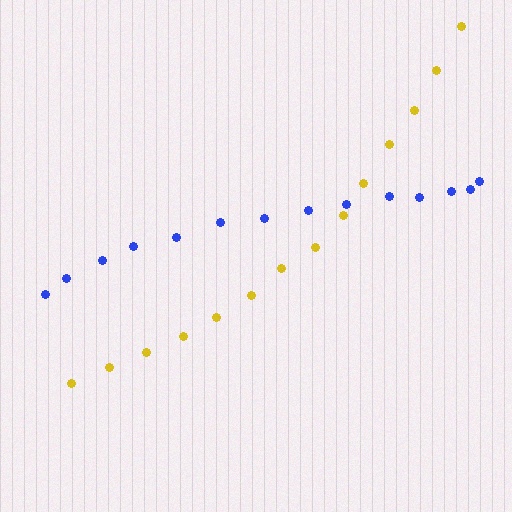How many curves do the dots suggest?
There are 2 distinct paths.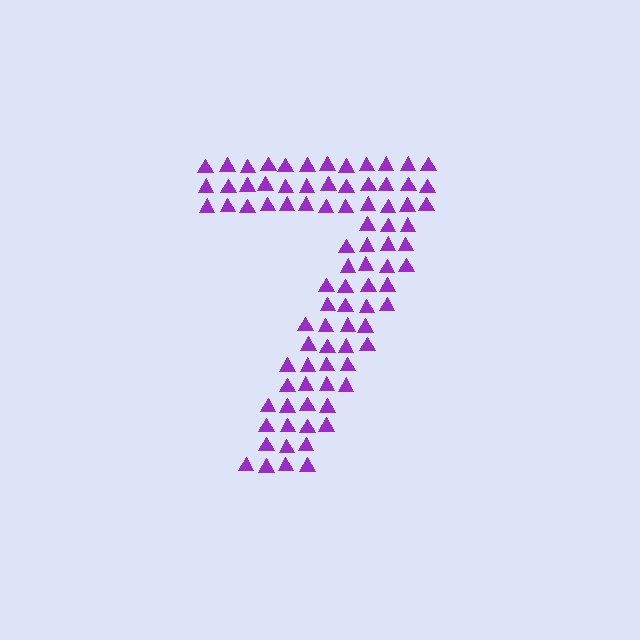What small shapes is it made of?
It is made of small triangles.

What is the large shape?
The large shape is the digit 7.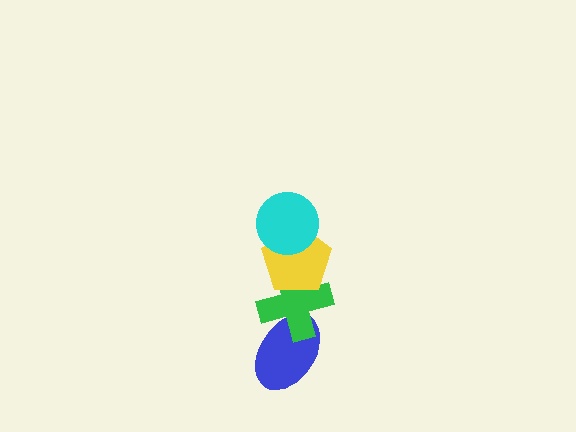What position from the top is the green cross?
The green cross is 3rd from the top.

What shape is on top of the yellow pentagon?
The cyan circle is on top of the yellow pentagon.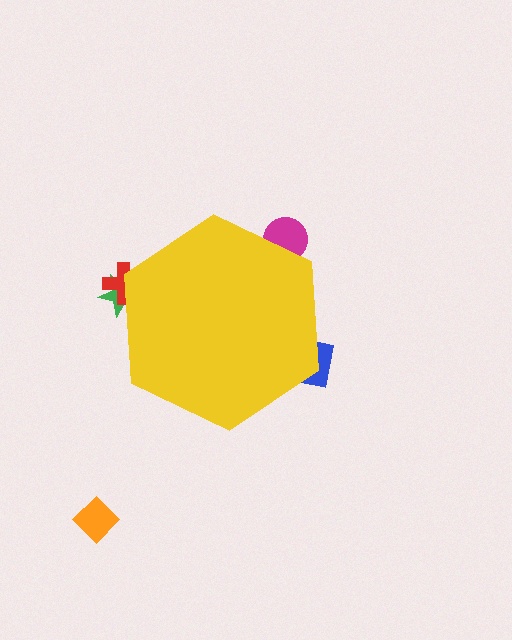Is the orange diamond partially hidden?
No, the orange diamond is fully visible.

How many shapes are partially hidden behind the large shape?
4 shapes are partially hidden.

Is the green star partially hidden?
Yes, the green star is partially hidden behind the yellow hexagon.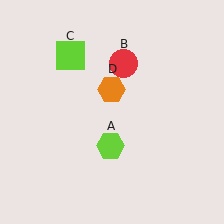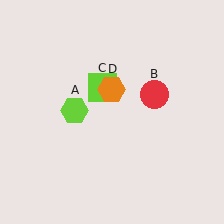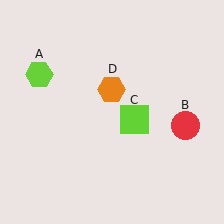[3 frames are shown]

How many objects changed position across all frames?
3 objects changed position: lime hexagon (object A), red circle (object B), lime square (object C).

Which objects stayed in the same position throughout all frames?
Orange hexagon (object D) remained stationary.